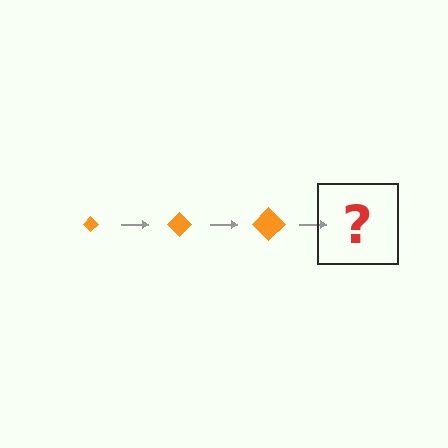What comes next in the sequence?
The next element should be an orange diamond, larger than the previous one.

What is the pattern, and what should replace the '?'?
The pattern is that the diamond gets progressively larger each step. The '?' should be an orange diamond, larger than the previous one.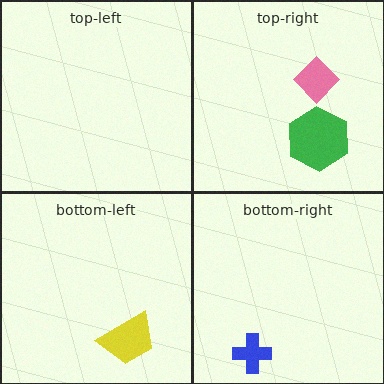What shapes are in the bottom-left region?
The yellow trapezoid.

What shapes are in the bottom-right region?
The blue cross.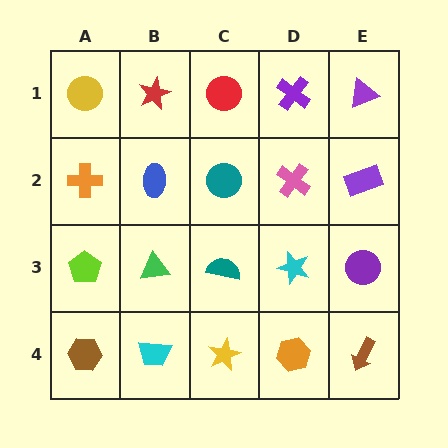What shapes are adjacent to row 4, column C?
A teal semicircle (row 3, column C), a cyan trapezoid (row 4, column B), an orange hexagon (row 4, column D).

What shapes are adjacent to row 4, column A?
A lime pentagon (row 3, column A), a cyan trapezoid (row 4, column B).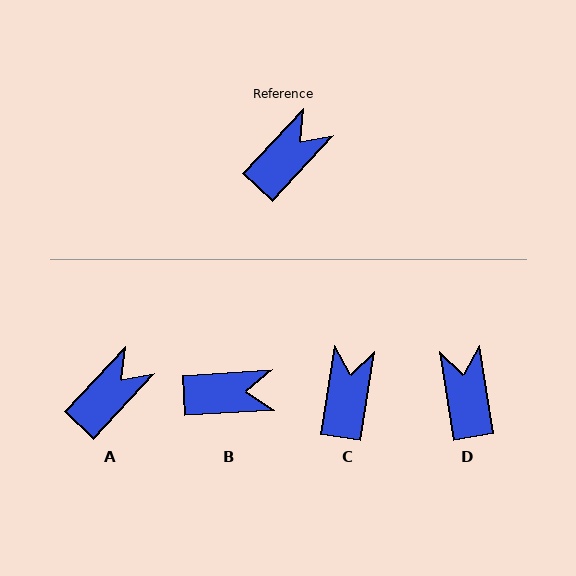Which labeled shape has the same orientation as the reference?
A.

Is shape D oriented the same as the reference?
No, it is off by about 52 degrees.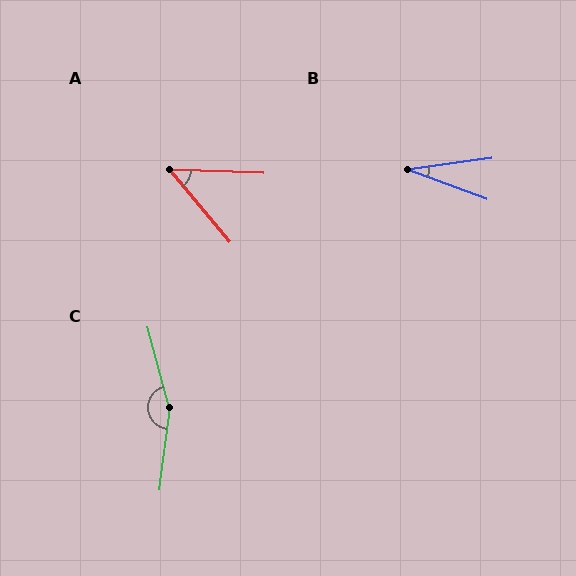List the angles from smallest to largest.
B (28°), A (48°), C (157°).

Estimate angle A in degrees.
Approximately 48 degrees.